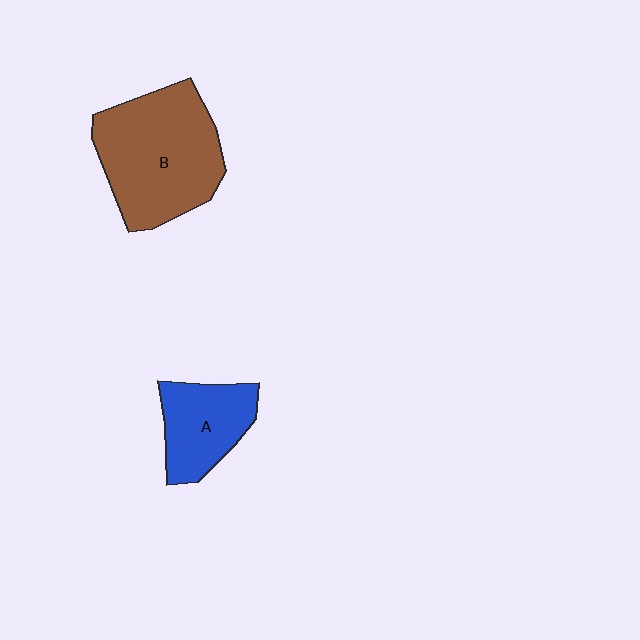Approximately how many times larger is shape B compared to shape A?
Approximately 1.9 times.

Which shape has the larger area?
Shape B (brown).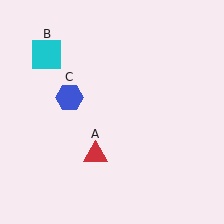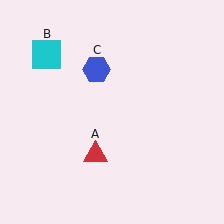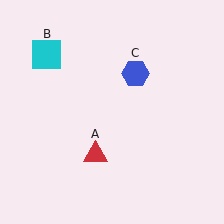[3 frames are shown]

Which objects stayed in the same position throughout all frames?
Red triangle (object A) and cyan square (object B) remained stationary.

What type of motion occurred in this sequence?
The blue hexagon (object C) rotated clockwise around the center of the scene.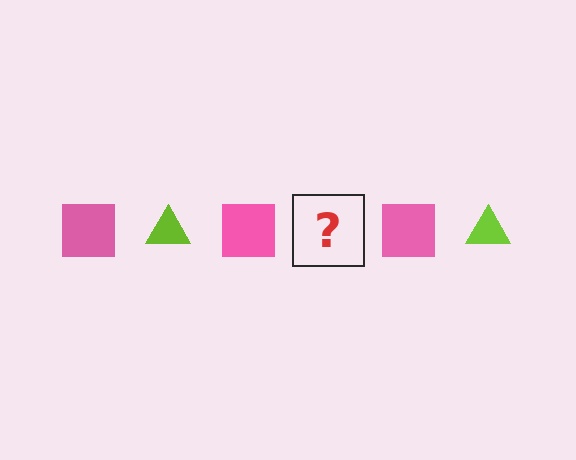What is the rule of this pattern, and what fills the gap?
The rule is that the pattern alternates between pink square and lime triangle. The gap should be filled with a lime triangle.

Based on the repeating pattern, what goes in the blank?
The blank should be a lime triangle.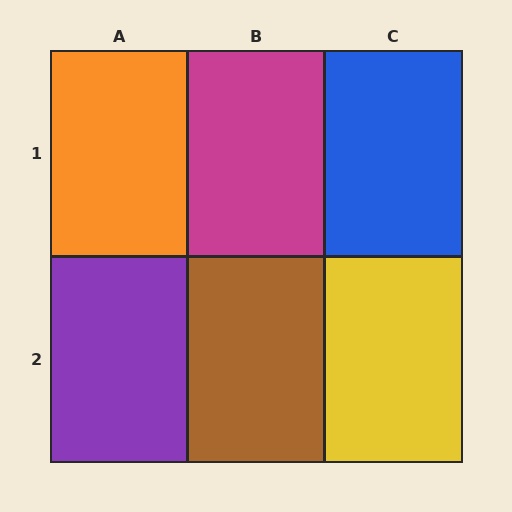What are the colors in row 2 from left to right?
Purple, brown, yellow.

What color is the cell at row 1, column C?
Blue.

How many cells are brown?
1 cell is brown.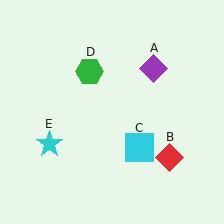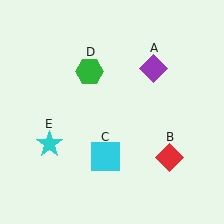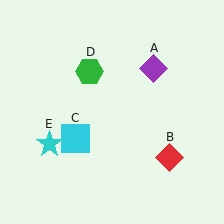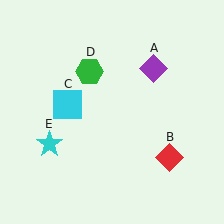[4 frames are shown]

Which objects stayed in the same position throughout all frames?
Purple diamond (object A) and red diamond (object B) and green hexagon (object D) and cyan star (object E) remained stationary.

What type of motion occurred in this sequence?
The cyan square (object C) rotated clockwise around the center of the scene.